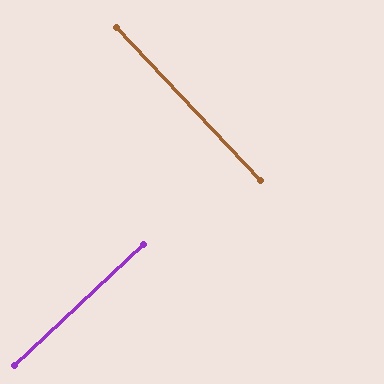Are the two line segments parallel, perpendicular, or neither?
Perpendicular — they meet at approximately 90°.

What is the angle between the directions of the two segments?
Approximately 90 degrees.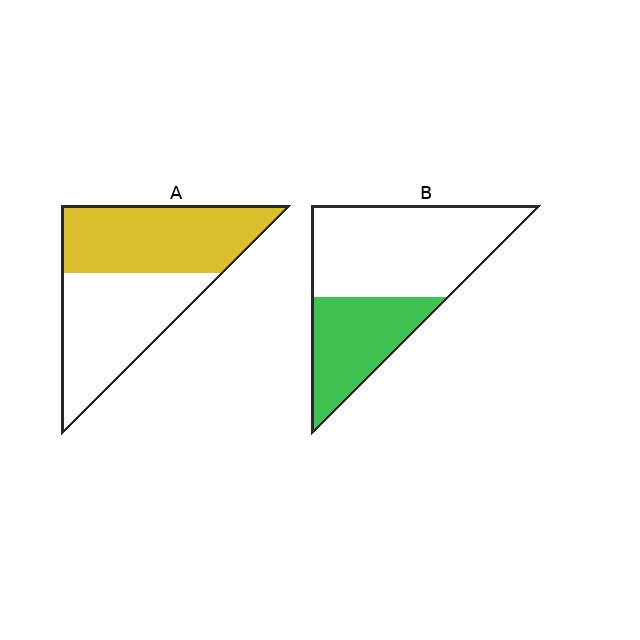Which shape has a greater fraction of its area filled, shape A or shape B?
Shape A.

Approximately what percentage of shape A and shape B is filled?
A is approximately 50% and B is approximately 35%.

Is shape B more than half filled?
No.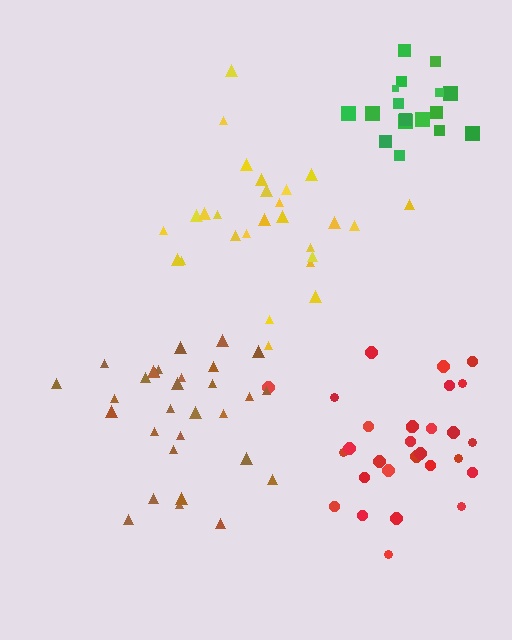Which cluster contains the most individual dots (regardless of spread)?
Brown (30).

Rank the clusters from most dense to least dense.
green, yellow, brown, red.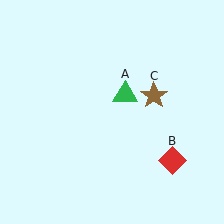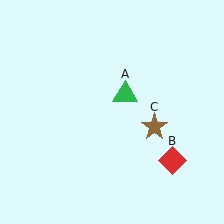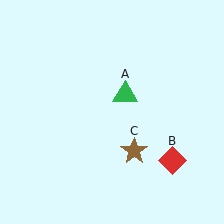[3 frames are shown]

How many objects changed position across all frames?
1 object changed position: brown star (object C).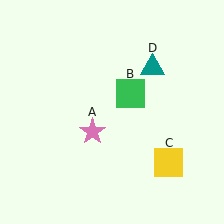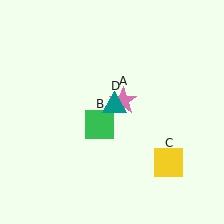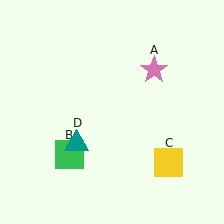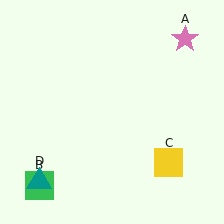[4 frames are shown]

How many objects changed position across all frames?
3 objects changed position: pink star (object A), green square (object B), teal triangle (object D).